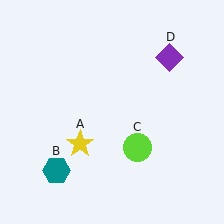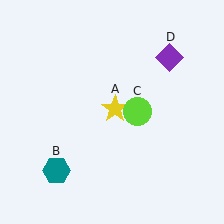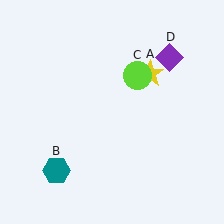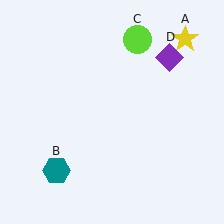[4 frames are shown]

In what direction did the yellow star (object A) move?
The yellow star (object A) moved up and to the right.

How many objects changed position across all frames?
2 objects changed position: yellow star (object A), lime circle (object C).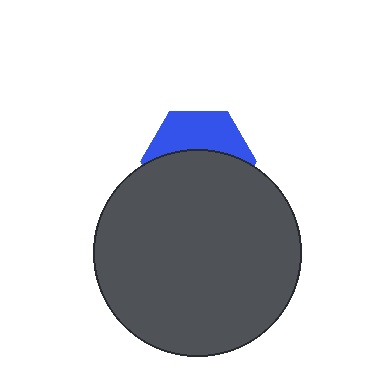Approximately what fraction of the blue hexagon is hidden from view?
Roughly 59% of the blue hexagon is hidden behind the dark gray circle.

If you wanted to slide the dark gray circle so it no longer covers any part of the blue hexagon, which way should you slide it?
Slide it down — that is the most direct way to separate the two shapes.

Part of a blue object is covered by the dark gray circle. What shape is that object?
It is a hexagon.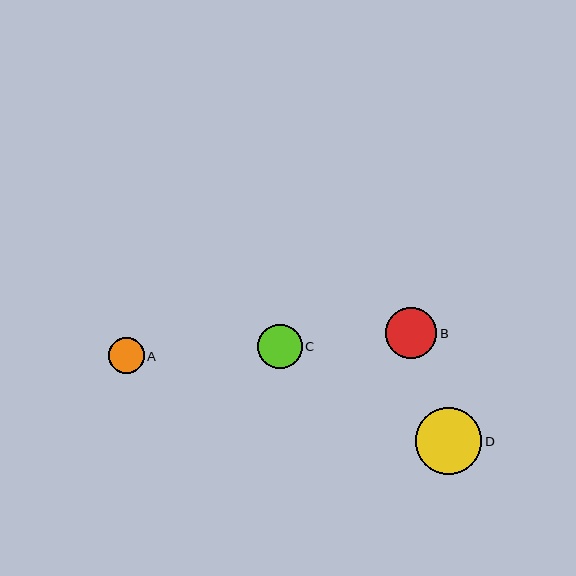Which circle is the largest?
Circle D is the largest with a size of approximately 66 pixels.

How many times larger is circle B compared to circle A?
Circle B is approximately 1.4 times the size of circle A.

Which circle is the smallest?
Circle A is the smallest with a size of approximately 36 pixels.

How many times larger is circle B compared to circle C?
Circle B is approximately 1.2 times the size of circle C.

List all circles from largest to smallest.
From largest to smallest: D, B, C, A.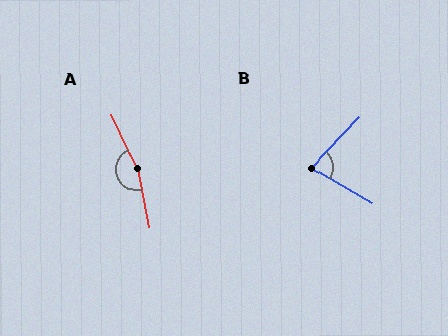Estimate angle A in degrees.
Approximately 165 degrees.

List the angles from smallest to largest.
B (77°), A (165°).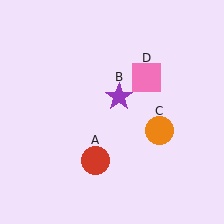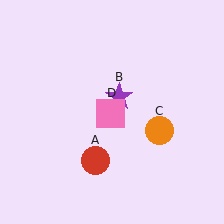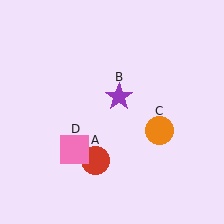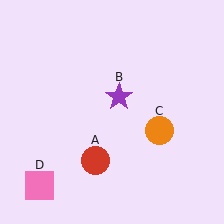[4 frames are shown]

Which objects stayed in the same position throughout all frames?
Red circle (object A) and purple star (object B) and orange circle (object C) remained stationary.